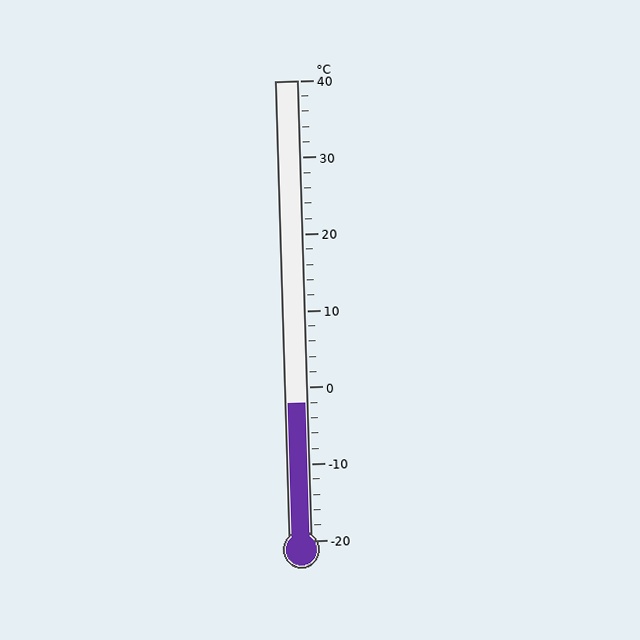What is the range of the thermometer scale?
The thermometer scale ranges from -20°C to 40°C.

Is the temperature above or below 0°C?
The temperature is below 0°C.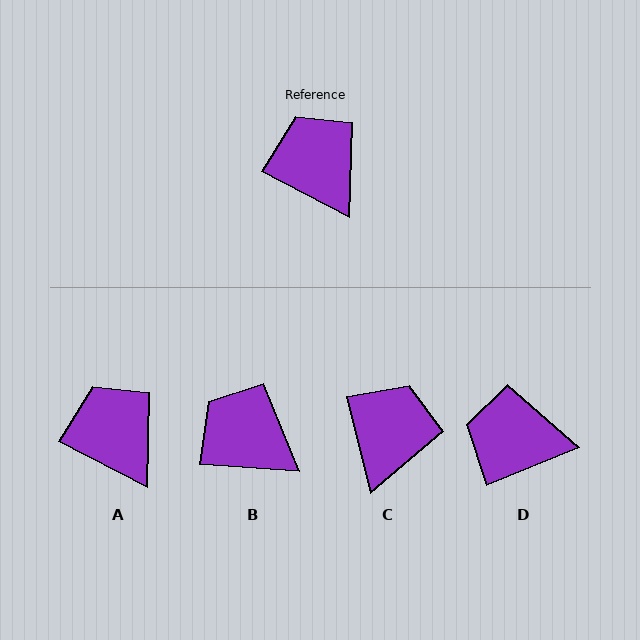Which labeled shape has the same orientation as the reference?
A.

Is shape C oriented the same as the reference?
No, it is off by about 48 degrees.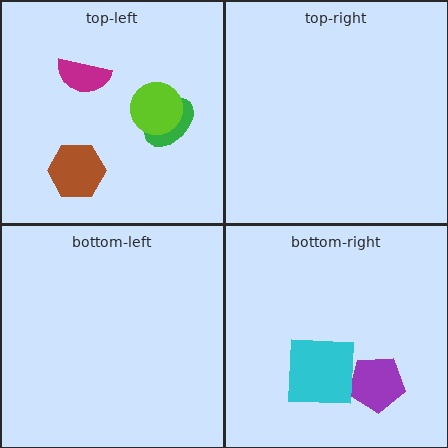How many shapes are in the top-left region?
4.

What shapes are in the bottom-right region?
The purple pentagon, the cyan square.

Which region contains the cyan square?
The bottom-right region.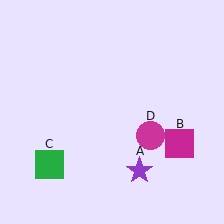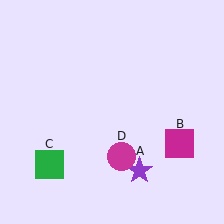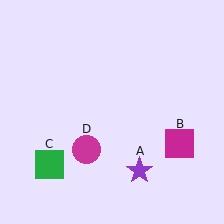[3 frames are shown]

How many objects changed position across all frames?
1 object changed position: magenta circle (object D).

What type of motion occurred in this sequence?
The magenta circle (object D) rotated clockwise around the center of the scene.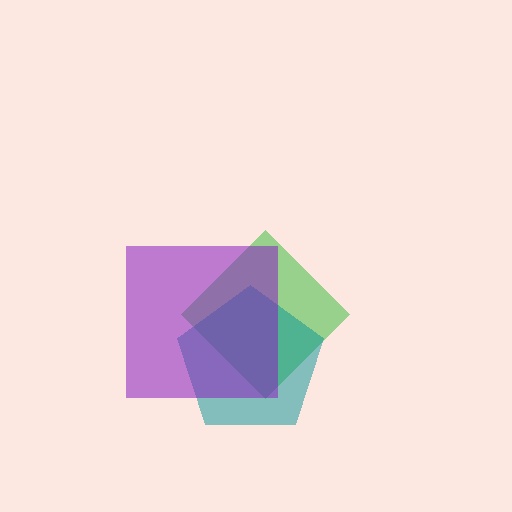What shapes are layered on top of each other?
The layered shapes are: a green diamond, a teal pentagon, a purple square.